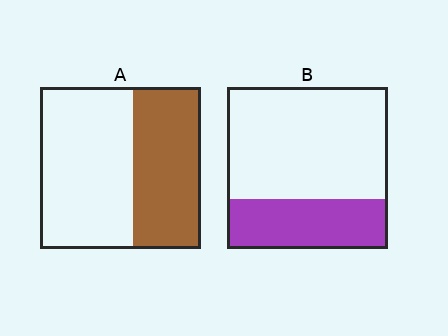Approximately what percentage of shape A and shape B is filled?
A is approximately 40% and B is approximately 30%.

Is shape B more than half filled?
No.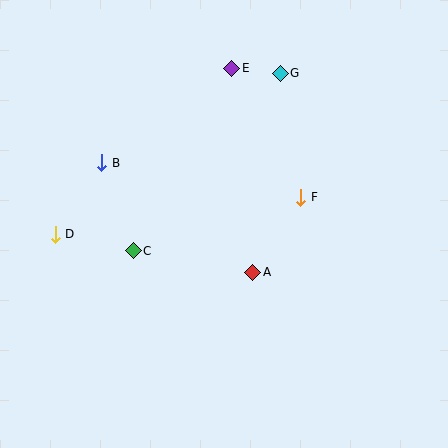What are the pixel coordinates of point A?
Point A is at (253, 272).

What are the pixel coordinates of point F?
Point F is at (301, 197).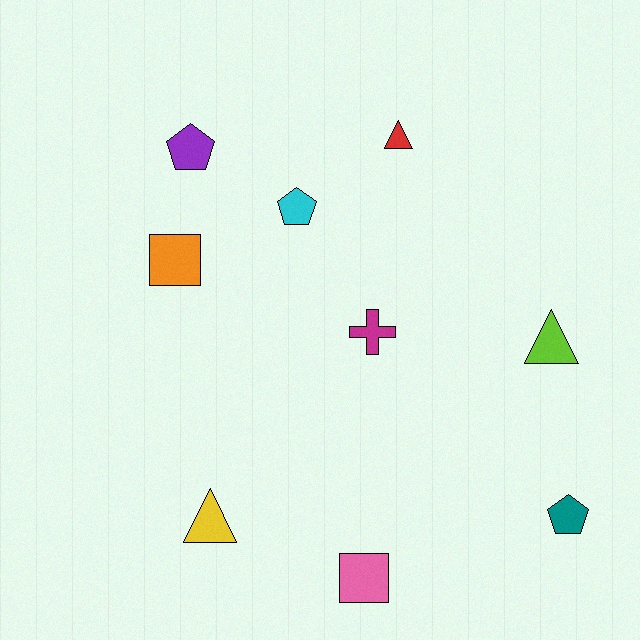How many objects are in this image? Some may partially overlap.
There are 9 objects.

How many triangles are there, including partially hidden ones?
There are 3 triangles.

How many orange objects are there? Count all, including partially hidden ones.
There is 1 orange object.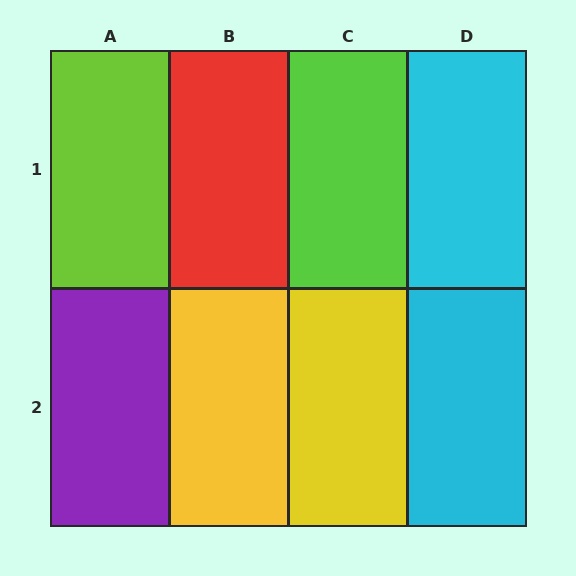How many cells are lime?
2 cells are lime.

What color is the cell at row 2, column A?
Purple.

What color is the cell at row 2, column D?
Cyan.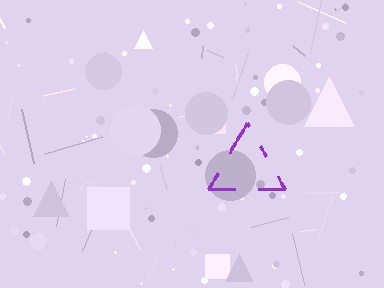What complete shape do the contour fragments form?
The contour fragments form a triangle.